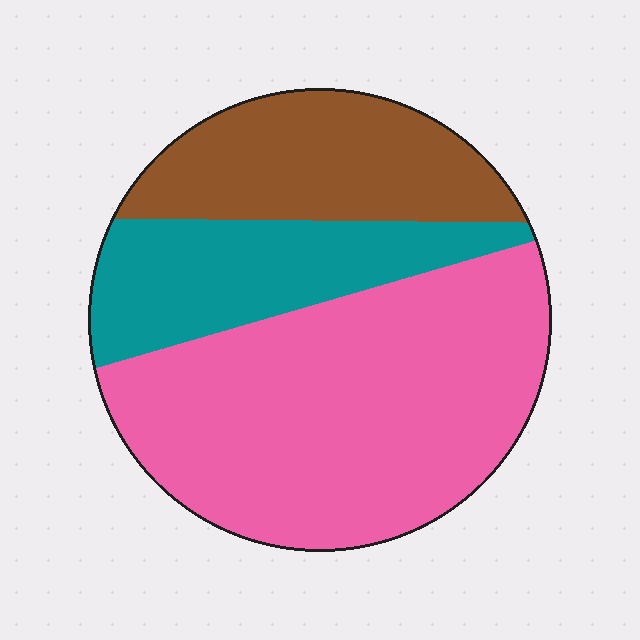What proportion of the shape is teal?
Teal covers about 20% of the shape.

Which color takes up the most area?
Pink, at roughly 55%.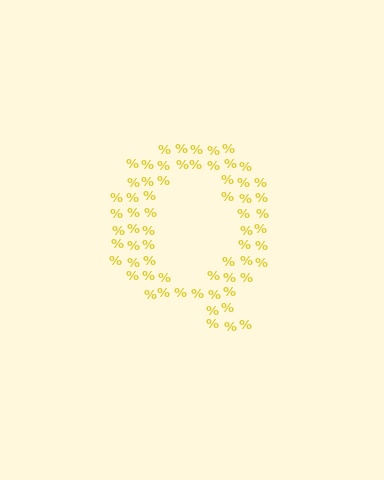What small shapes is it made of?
It is made of small percent signs.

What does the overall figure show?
The overall figure shows the letter Q.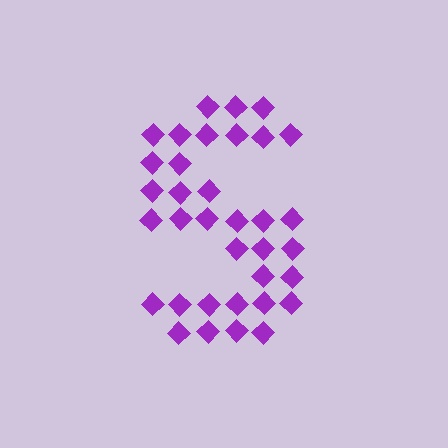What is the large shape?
The large shape is the letter S.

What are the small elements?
The small elements are diamonds.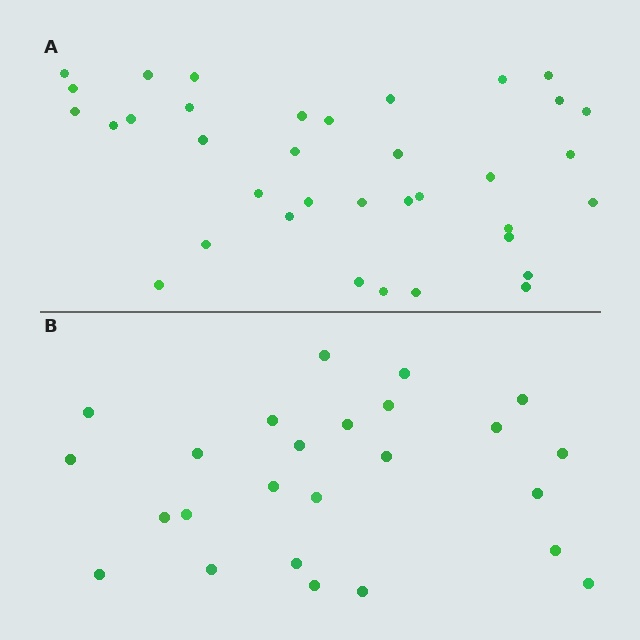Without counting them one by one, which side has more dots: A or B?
Region A (the top region) has more dots.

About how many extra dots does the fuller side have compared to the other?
Region A has roughly 12 or so more dots than region B.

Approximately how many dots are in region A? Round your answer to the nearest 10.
About 40 dots. (The exact count is 36, which rounds to 40.)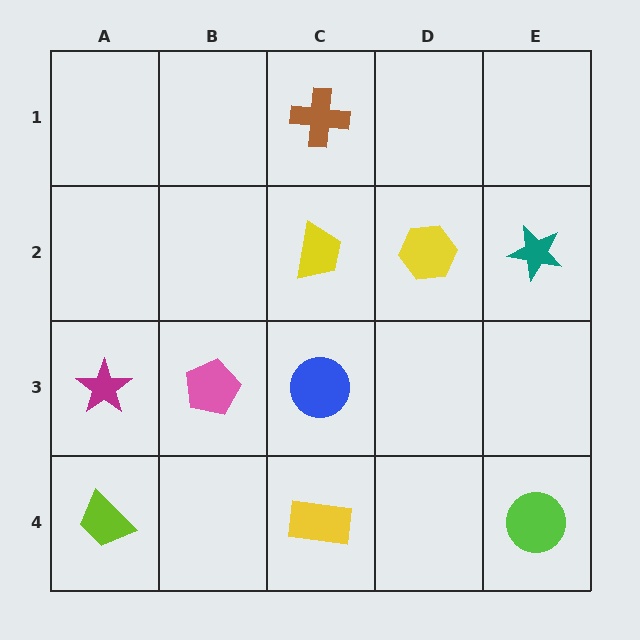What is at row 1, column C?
A brown cross.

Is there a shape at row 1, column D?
No, that cell is empty.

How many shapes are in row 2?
3 shapes.